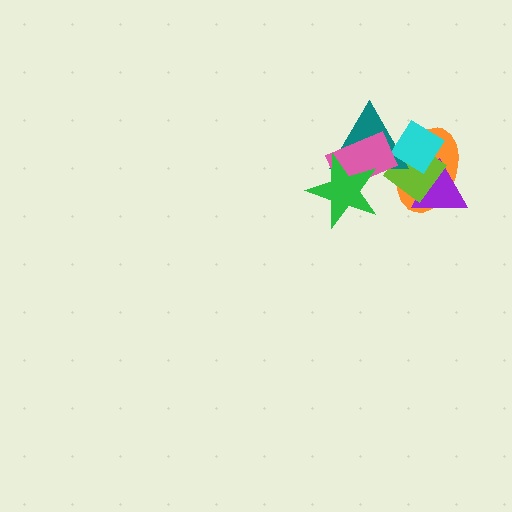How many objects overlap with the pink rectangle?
4 objects overlap with the pink rectangle.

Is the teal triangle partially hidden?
Yes, it is partially covered by another shape.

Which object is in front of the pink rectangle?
The green star is in front of the pink rectangle.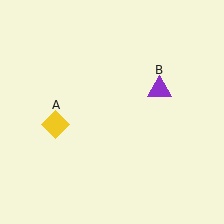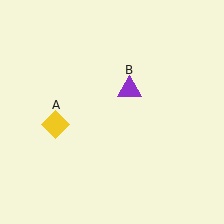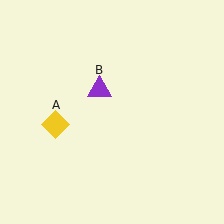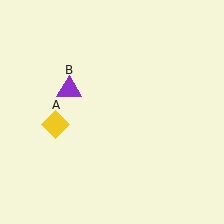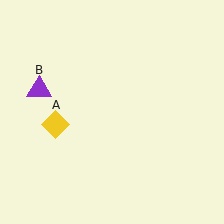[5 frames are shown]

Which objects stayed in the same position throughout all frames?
Yellow diamond (object A) remained stationary.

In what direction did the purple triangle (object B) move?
The purple triangle (object B) moved left.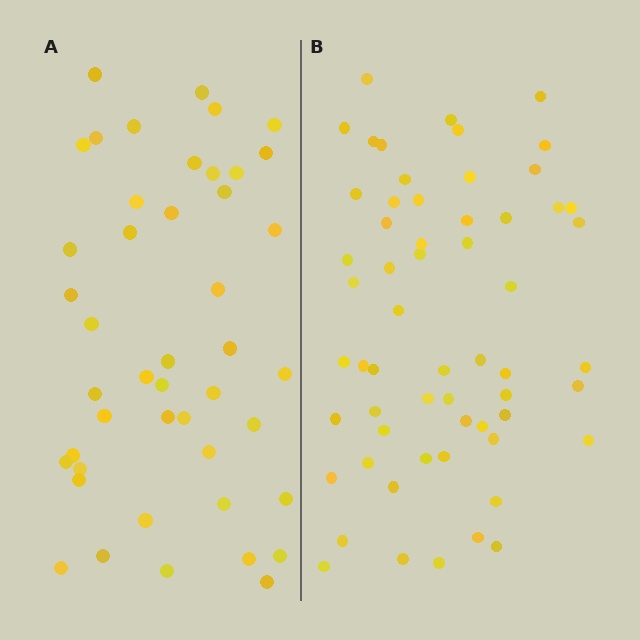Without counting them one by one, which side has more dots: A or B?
Region B (the right region) has more dots.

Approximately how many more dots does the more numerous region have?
Region B has approximately 15 more dots than region A.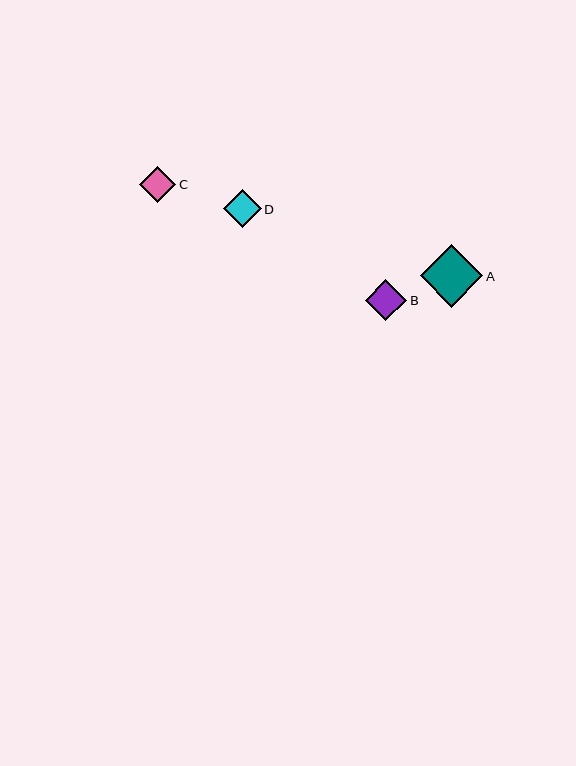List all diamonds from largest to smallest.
From largest to smallest: A, B, D, C.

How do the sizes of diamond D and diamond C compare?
Diamond D and diamond C are approximately the same size.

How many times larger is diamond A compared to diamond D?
Diamond A is approximately 1.6 times the size of diamond D.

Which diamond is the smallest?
Diamond C is the smallest with a size of approximately 36 pixels.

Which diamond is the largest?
Diamond A is the largest with a size of approximately 62 pixels.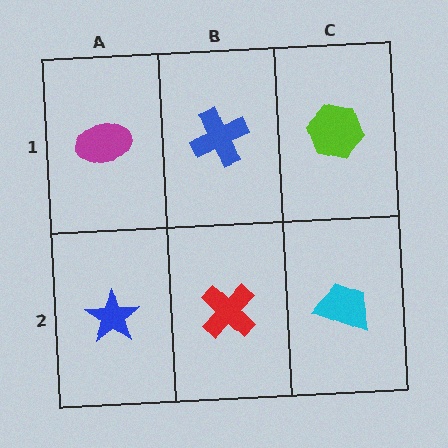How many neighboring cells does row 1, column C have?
2.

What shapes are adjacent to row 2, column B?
A blue cross (row 1, column B), a blue star (row 2, column A), a cyan trapezoid (row 2, column C).